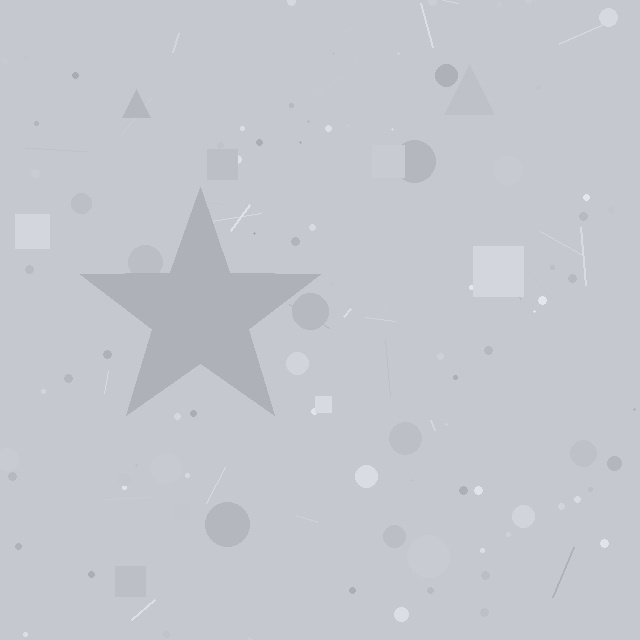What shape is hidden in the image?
A star is hidden in the image.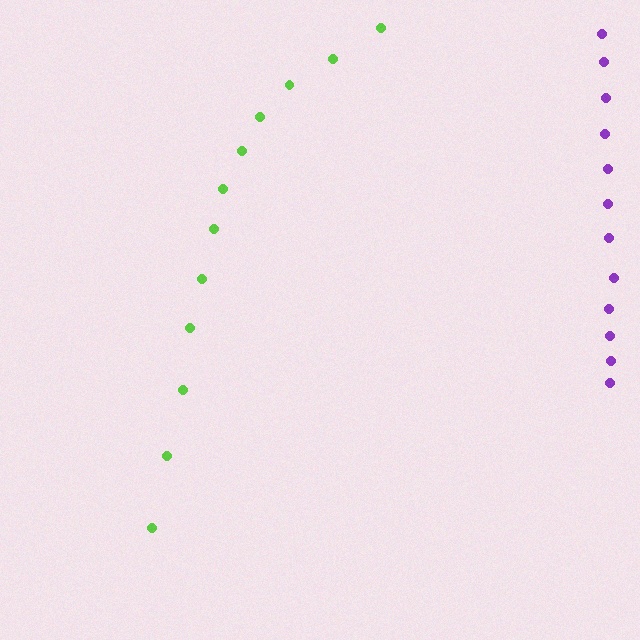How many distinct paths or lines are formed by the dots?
There are 2 distinct paths.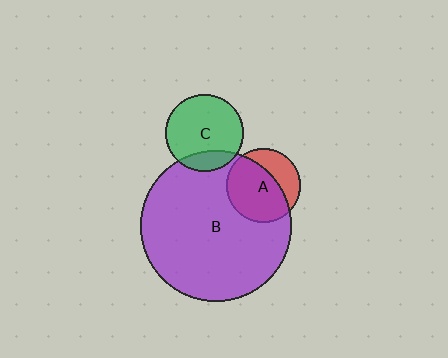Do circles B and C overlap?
Yes.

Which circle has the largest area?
Circle B (purple).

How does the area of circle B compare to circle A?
Approximately 4.2 times.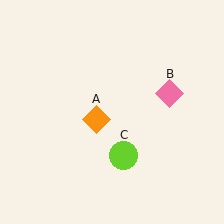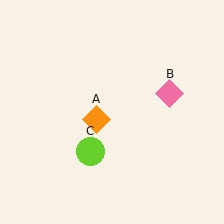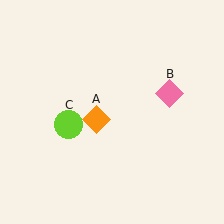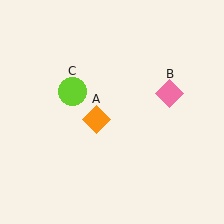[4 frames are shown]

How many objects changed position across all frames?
1 object changed position: lime circle (object C).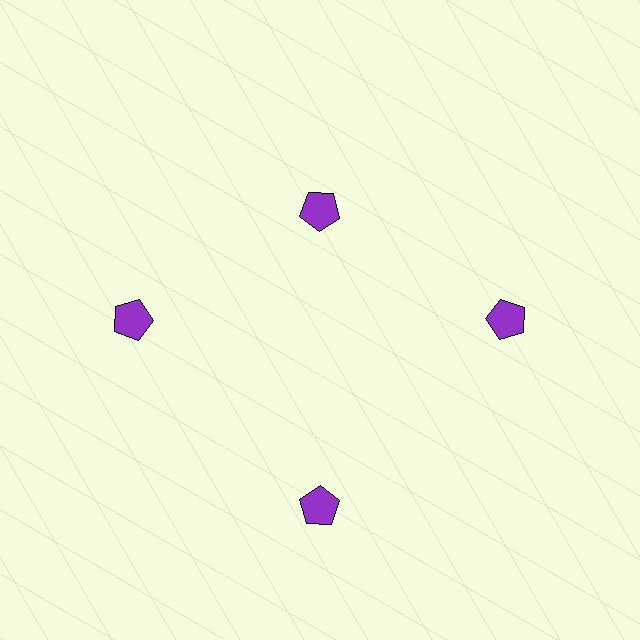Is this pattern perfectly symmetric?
No. The 4 purple pentagons are arranged in a ring, but one element near the 12 o'clock position is pulled inward toward the center, breaking the 4-fold rotational symmetry.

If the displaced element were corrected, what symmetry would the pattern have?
It would have 4-fold rotational symmetry — the pattern would map onto itself every 90 degrees.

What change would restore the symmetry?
The symmetry would be restored by moving it outward, back onto the ring so that all 4 pentagons sit at equal angles and equal distance from the center.